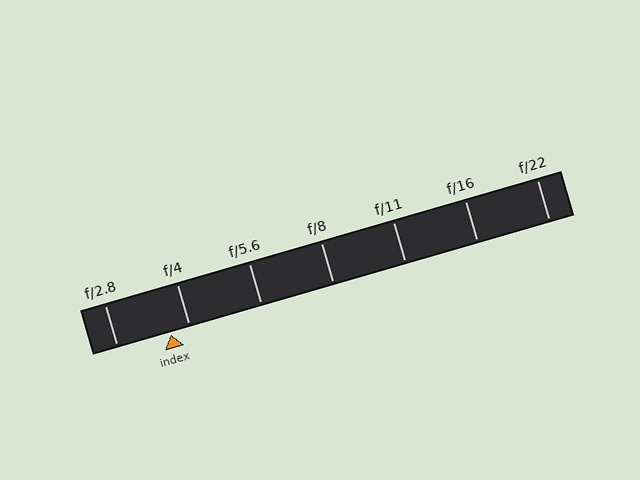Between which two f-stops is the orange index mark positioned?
The index mark is between f/2.8 and f/4.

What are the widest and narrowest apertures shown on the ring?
The widest aperture shown is f/2.8 and the narrowest is f/22.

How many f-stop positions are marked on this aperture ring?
There are 7 f-stop positions marked.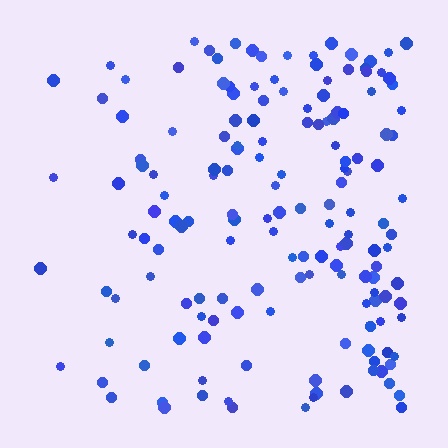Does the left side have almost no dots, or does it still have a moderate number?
Still a moderate number, just noticeably fewer than the right.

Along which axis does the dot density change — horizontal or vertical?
Horizontal.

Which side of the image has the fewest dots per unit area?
The left.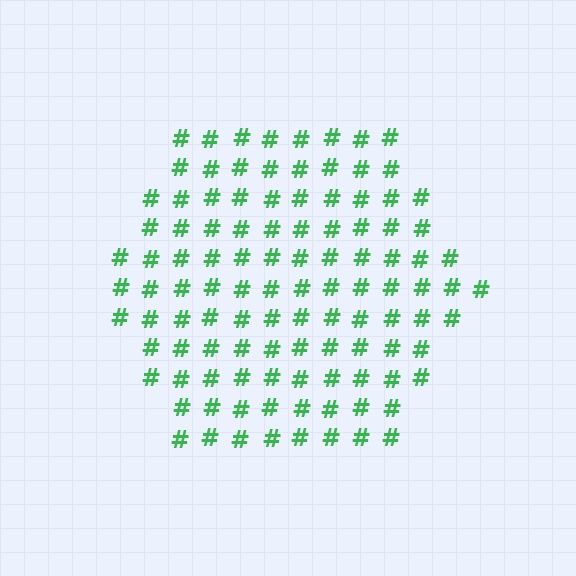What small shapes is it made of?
It is made of small hash symbols.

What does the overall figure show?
The overall figure shows a hexagon.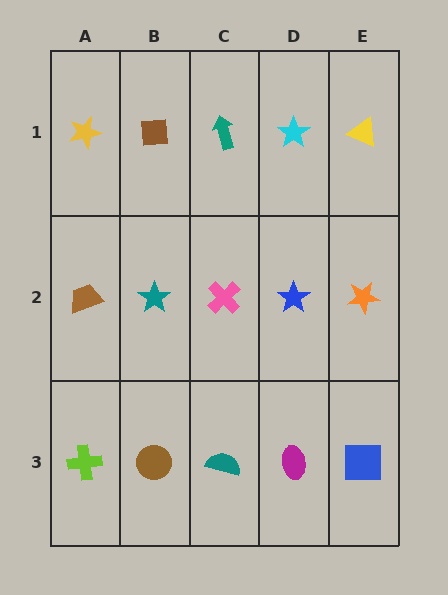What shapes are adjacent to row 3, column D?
A blue star (row 2, column D), a teal semicircle (row 3, column C), a blue square (row 3, column E).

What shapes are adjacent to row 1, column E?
An orange star (row 2, column E), a cyan star (row 1, column D).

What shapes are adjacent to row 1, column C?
A pink cross (row 2, column C), a brown square (row 1, column B), a cyan star (row 1, column D).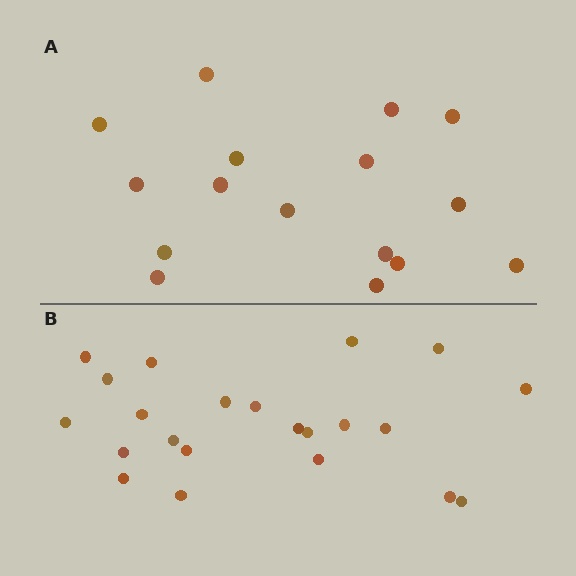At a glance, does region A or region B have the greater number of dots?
Region B (the bottom region) has more dots.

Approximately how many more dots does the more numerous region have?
Region B has about 6 more dots than region A.